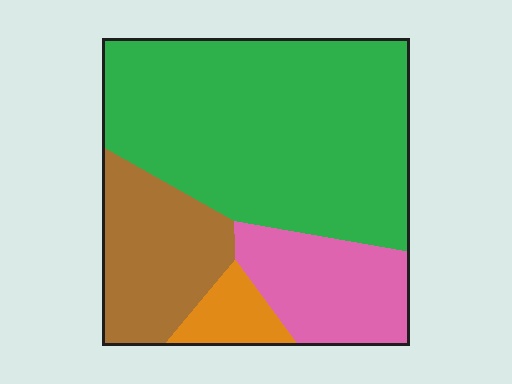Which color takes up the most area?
Green, at roughly 55%.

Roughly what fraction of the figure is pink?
Pink takes up about one sixth (1/6) of the figure.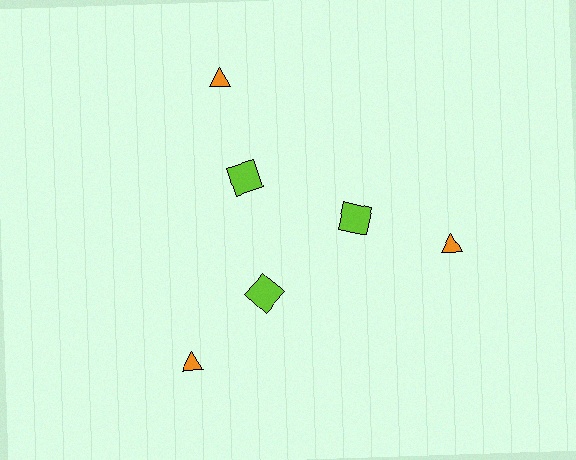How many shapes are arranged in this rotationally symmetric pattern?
There are 6 shapes, arranged in 3 groups of 2.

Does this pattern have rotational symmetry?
Yes, this pattern has 3-fold rotational symmetry. It looks the same after rotating 120 degrees around the center.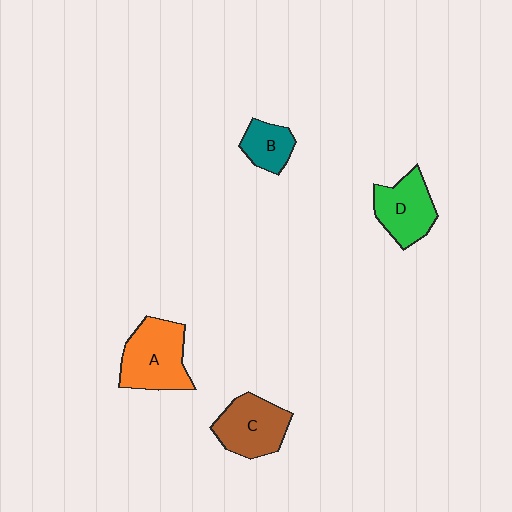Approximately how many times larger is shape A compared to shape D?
Approximately 1.3 times.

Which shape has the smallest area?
Shape B (teal).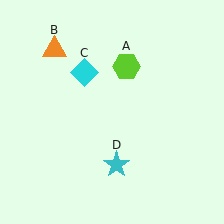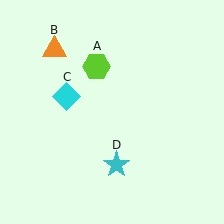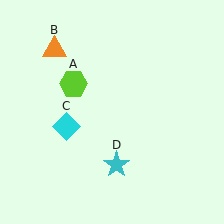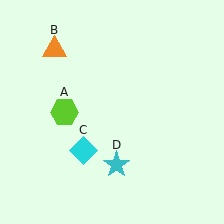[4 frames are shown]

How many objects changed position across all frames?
2 objects changed position: lime hexagon (object A), cyan diamond (object C).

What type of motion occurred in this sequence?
The lime hexagon (object A), cyan diamond (object C) rotated counterclockwise around the center of the scene.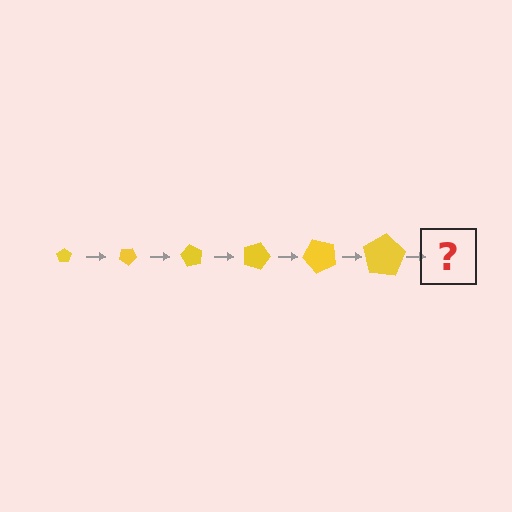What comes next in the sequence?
The next element should be a pentagon, larger than the previous one and rotated 180 degrees from the start.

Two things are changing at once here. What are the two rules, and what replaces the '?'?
The two rules are that the pentagon grows larger each step and it rotates 30 degrees each step. The '?' should be a pentagon, larger than the previous one and rotated 180 degrees from the start.